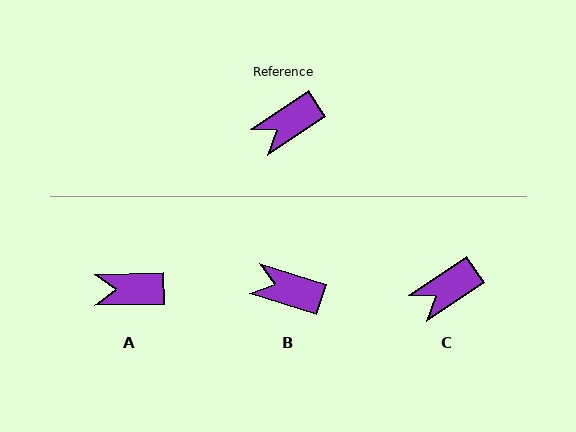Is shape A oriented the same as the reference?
No, it is off by about 33 degrees.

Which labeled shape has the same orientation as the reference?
C.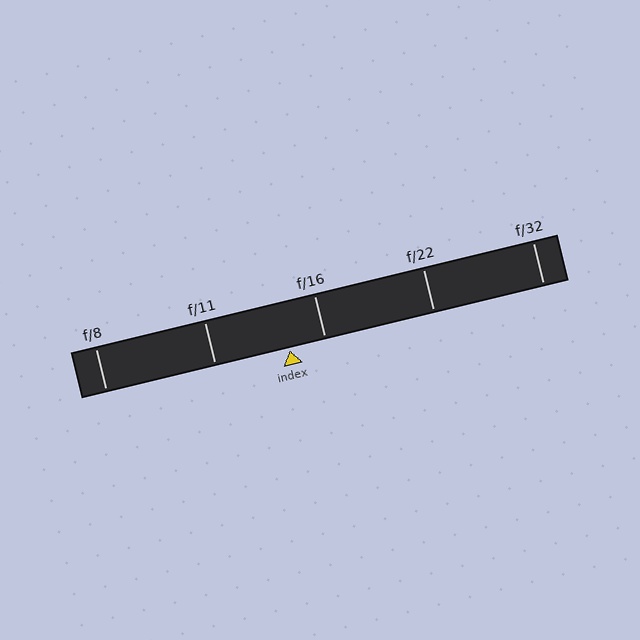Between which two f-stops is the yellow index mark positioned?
The index mark is between f/11 and f/16.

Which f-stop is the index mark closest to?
The index mark is closest to f/16.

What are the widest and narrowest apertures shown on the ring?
The widest aperture shown is f/8 and the narrowest is f/32.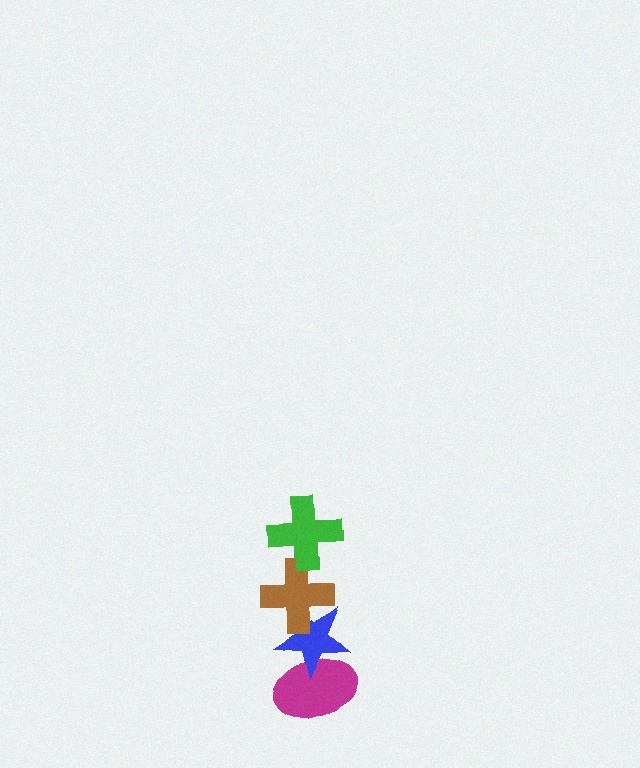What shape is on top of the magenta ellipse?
The blue star is on top of the magenta ellipse.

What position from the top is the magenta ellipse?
The magenta ellipse is 4th from the top.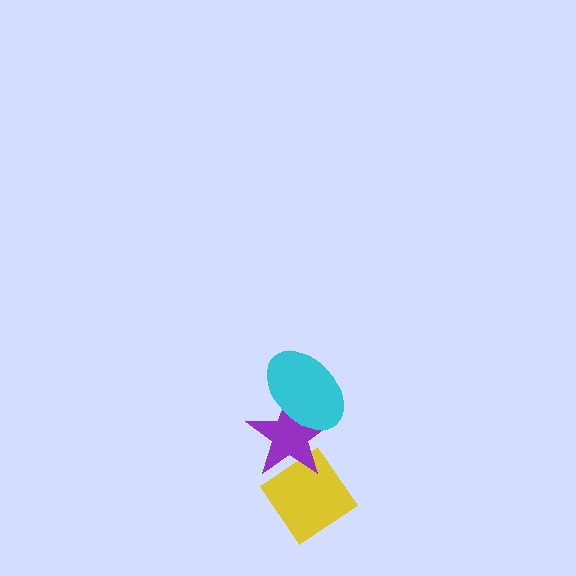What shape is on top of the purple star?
The cyan ellipse is on top of the purple star.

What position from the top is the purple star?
The purple star is 2nd from the top.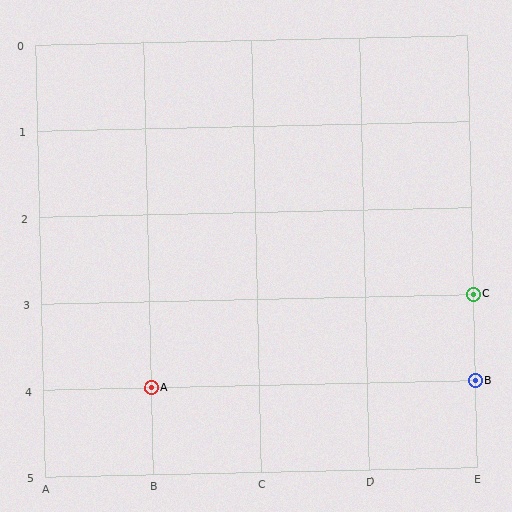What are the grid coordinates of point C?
Point C is at grid coordinates (E, 3).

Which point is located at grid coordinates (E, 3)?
Point C is at (E, 3).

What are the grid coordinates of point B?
Point B is at grid coordinates (E, 4).